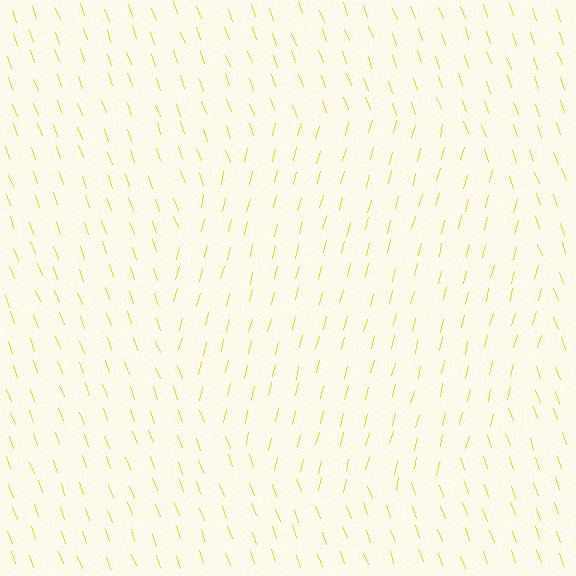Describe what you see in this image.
The image is filled with small yellow line segments. A circle region in the image has lines oriented differently from the surrounding lines, creating a visible texture boundary.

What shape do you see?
I see a circle.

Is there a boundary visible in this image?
Yes, there is a texture boundary formed by a change in line orientation.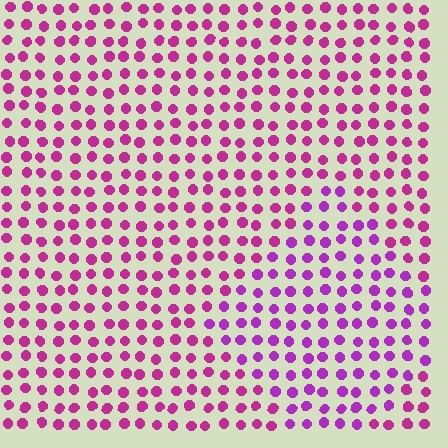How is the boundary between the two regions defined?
The boundary is defined purely by a slight shift in hue (about 24 degrees). Spacing, size, and orientation are identical on both sides.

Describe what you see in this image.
The image is filled with small magenta elements in a uniform arrangement. A diamond-shaped region is visible where the elements are tinted to a slightly different hue, forming a subtle color boundary.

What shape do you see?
I see a diamond.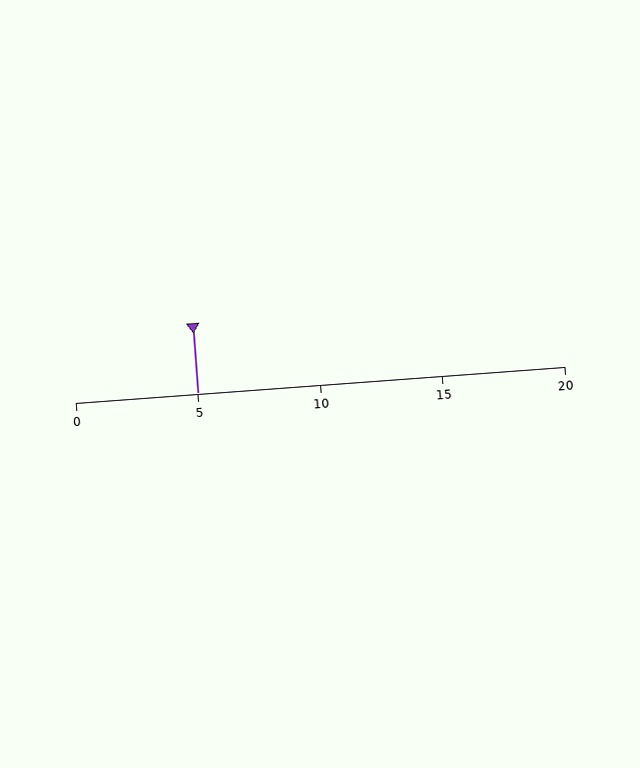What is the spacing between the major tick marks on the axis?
The major ticks are spaced 5 apart.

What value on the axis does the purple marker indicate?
The marker indicates approximately 5.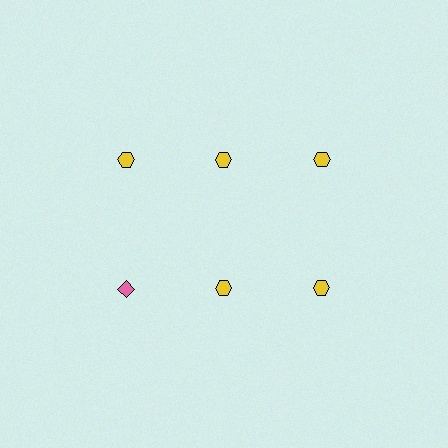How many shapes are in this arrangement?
There are 6 shapes arranged in a grid pattern.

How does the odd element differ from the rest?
It differs in both color (pink instead of yellow) and shape (diamond instead of hexagon).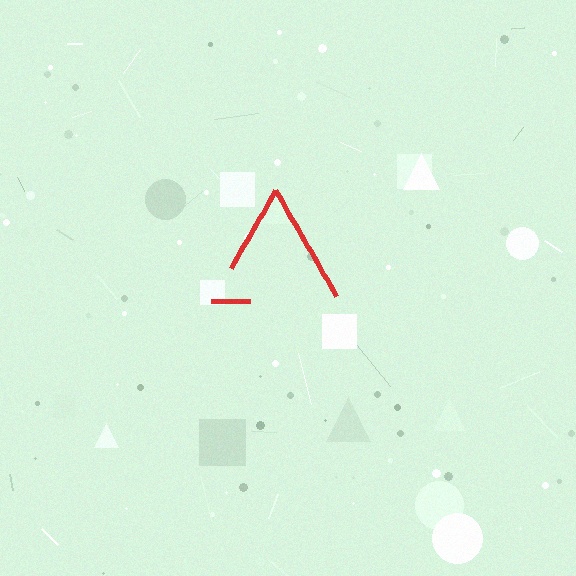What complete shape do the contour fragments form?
The contour fragments form a triangle.